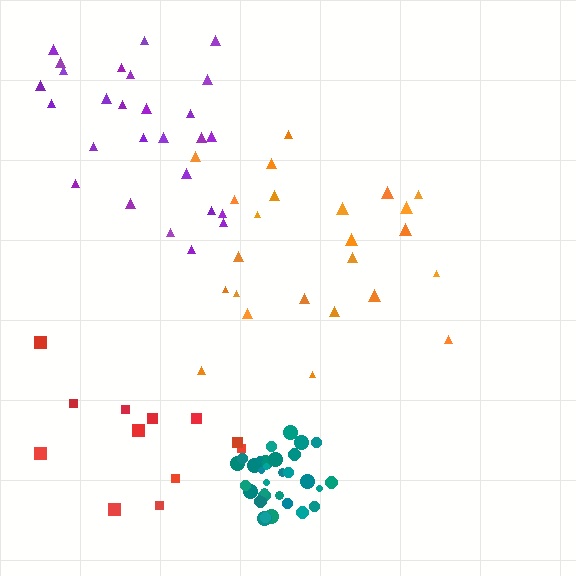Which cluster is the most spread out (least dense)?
Red.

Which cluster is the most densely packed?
Teal.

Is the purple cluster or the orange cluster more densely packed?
Purple.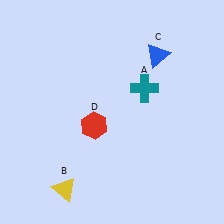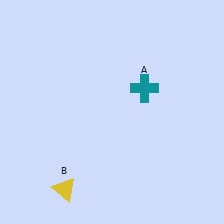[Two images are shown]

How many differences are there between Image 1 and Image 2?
There are 2 differences between the two images.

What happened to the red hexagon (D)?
The red hexagon (D) was removed in Image 2. It was in the bottom-left area of Image 1.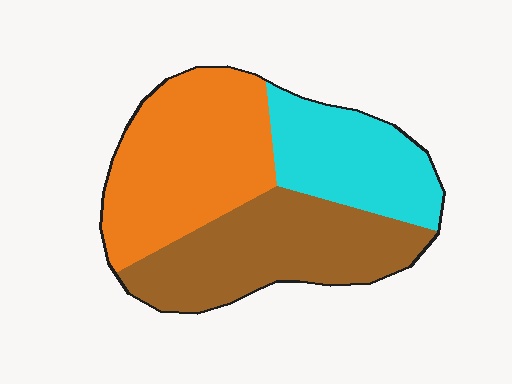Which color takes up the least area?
Cyan, at roughly 25%.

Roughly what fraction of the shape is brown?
Brown covers around 35% of the shape.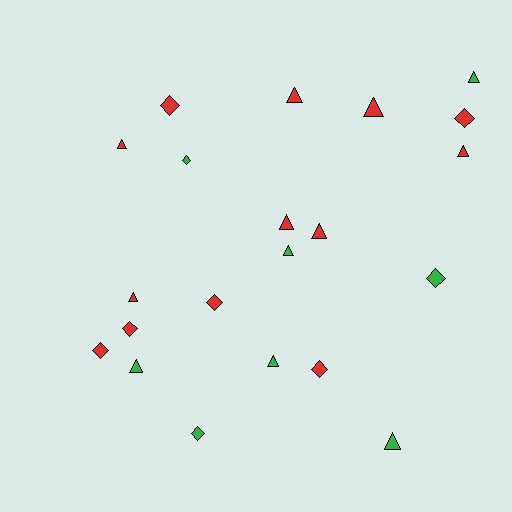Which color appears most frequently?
Red, with 13 objects.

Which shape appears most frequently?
Triangle, with 12 objects.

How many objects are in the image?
There are 21 objects.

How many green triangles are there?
There are 5 green triangles.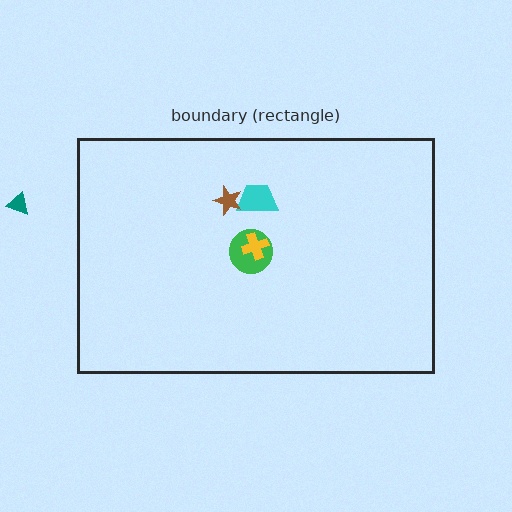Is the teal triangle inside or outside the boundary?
Outside.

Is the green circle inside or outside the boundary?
Inside.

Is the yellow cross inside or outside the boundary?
Inside.